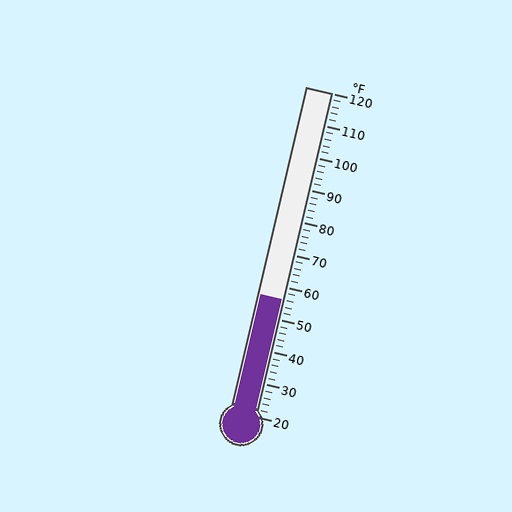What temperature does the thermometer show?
The thermometer shows approximately 56°F.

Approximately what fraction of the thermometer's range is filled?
The thermometer is filled to approximately 35% of its range.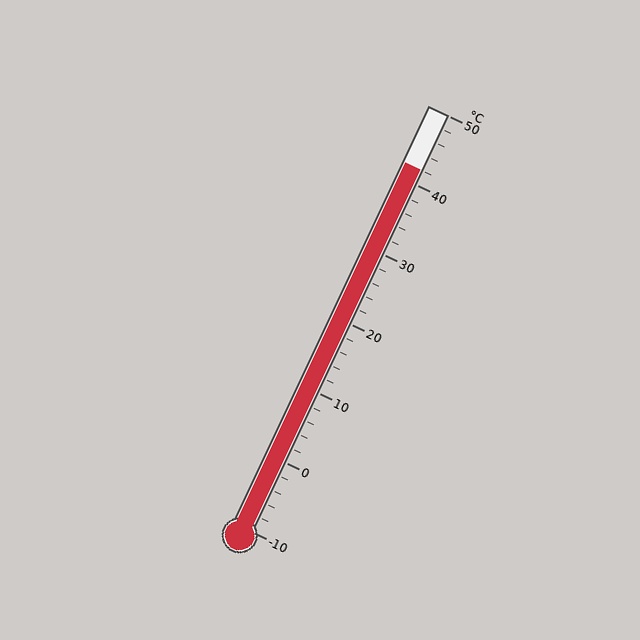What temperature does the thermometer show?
The thermometer shows approximately 42°C.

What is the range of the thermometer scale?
The thermometer scale ranges from -10°C to 50°C.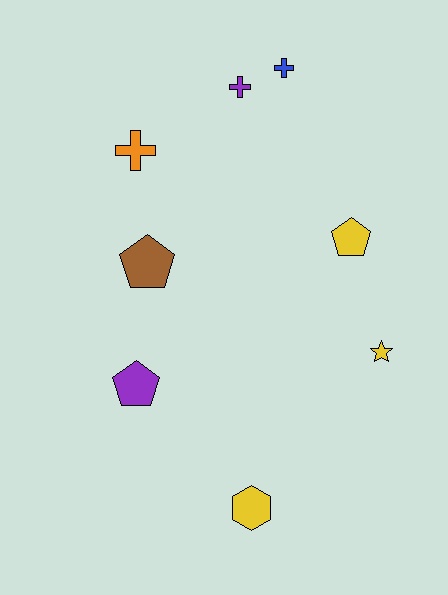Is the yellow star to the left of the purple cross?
No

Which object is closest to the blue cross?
The purple cross is closest to the blue cross.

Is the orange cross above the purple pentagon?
Yes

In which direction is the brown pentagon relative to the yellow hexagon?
The brown pentagon is above the yellow hexagon.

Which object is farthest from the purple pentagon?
The blue cross is farthest from the purple pentagon.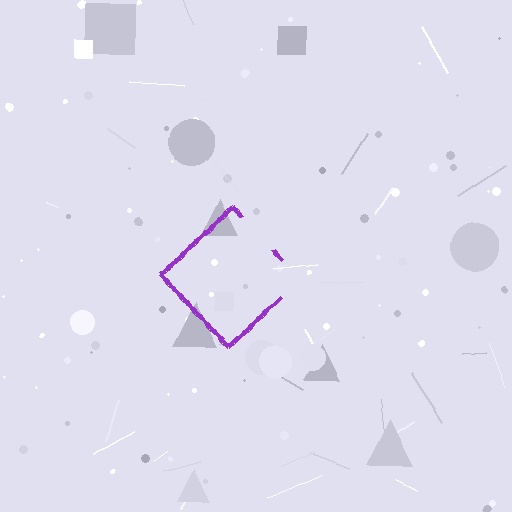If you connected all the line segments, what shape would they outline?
They would outline a diamond.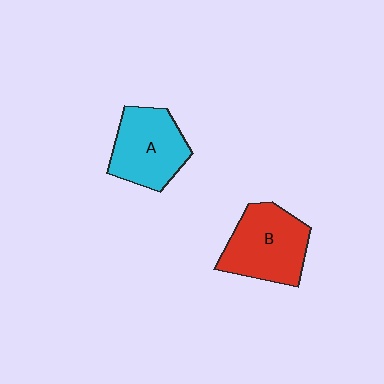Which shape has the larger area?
Shape B (red).